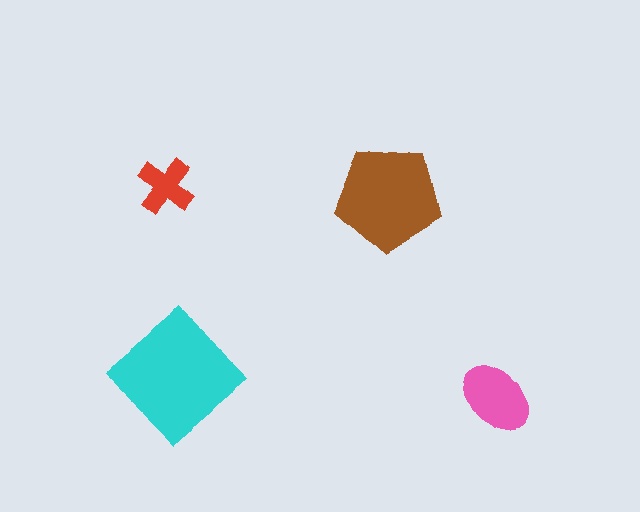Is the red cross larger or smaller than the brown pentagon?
Smaller.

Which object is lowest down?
The pink ellipse is bottommost.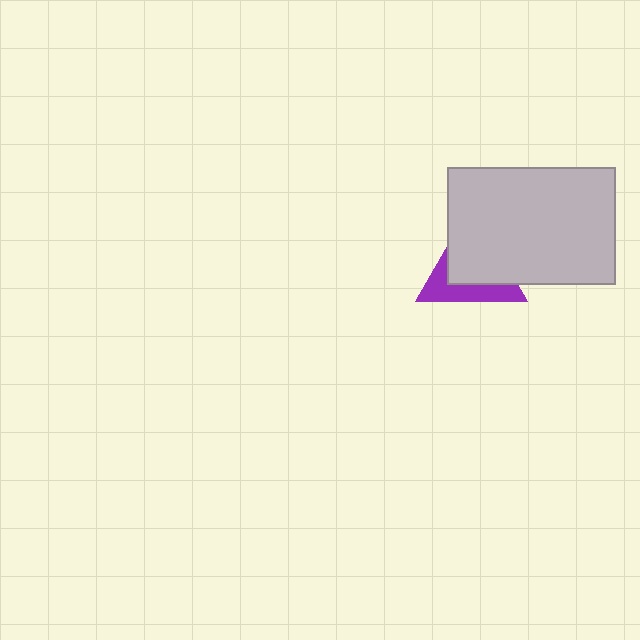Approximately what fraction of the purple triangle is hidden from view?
Roughly 62% of the purple triangle is hidden behind the light gray rectangle.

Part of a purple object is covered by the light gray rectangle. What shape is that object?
It is a triangle.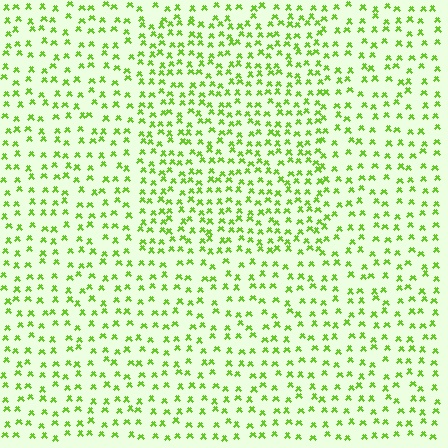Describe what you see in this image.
The image contains small lime elements arranged at two different densities. A rectangle-shaped region is visible where the elements are more densely packed than the surrounding area.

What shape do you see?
I see a rectangle.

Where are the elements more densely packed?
The elements are more densely packed inside the rectangle boundary.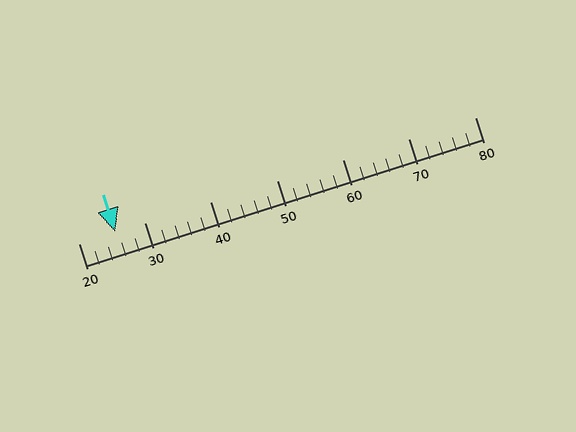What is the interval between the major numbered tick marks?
The major tick marks are spaced 10 units apart.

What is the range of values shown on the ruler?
The ruler shows values from 20 to 80.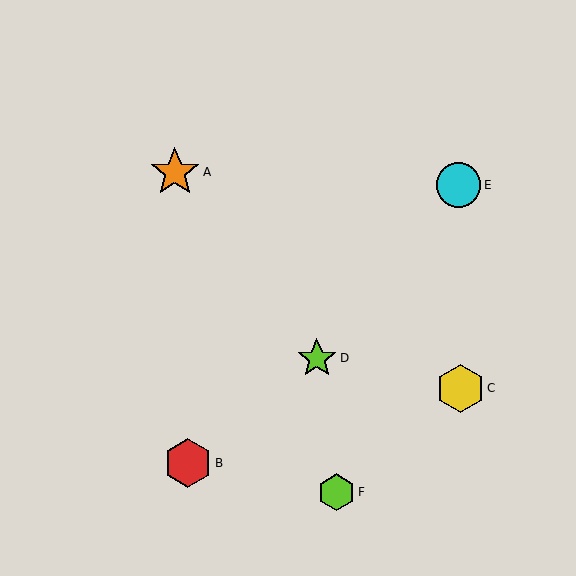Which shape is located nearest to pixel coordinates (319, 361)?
The lime star (labeled D) at (317, 358) is nearest to that location.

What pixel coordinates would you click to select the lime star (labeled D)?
Click at (317, 358) to select the lime star D.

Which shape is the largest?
The orange star (labeled A) is the largest.